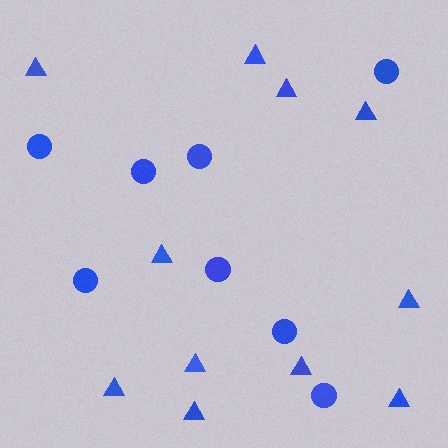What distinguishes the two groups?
There are 2 groups: one group of circles (8) and one group of triangles (11).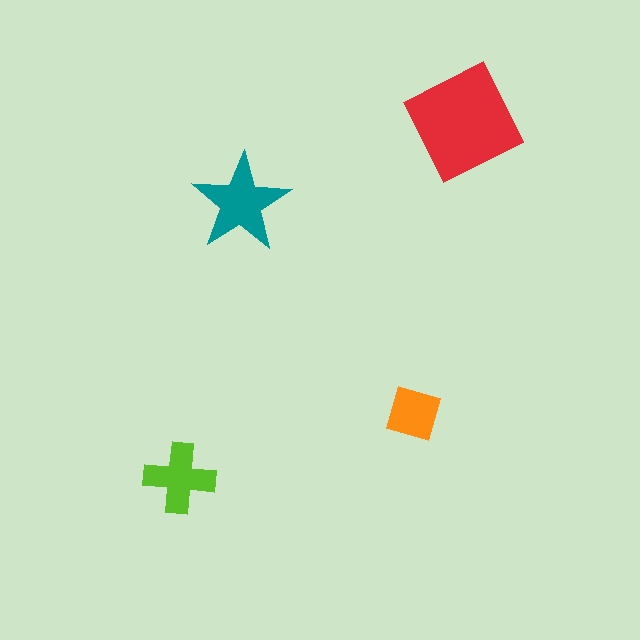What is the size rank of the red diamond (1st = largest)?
1st.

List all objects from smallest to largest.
The orange square, the lime cross, the teal star, the red diamond.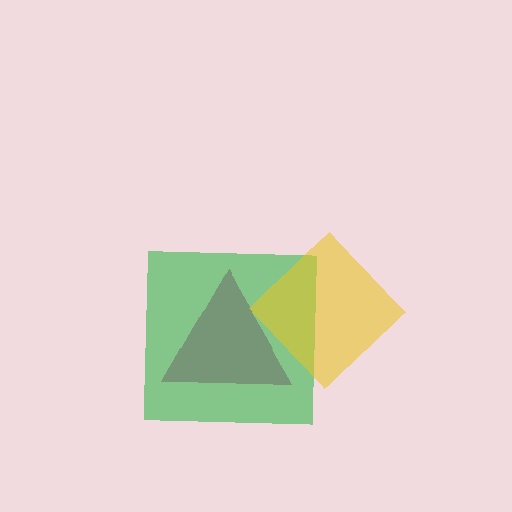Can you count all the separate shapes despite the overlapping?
Yes, there are 3 separate shapes.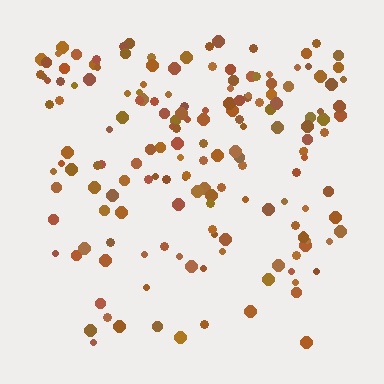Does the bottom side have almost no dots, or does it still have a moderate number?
Still a moderate number, just noticeably fewer than the top.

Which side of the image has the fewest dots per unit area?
The bottom.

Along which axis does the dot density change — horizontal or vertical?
Vertical.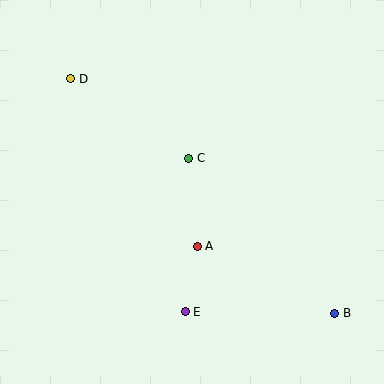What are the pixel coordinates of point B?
Point B is at (335, 313).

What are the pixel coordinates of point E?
Point E is at (185, 312).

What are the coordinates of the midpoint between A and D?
The midpoint between A and D is at (134, 162).